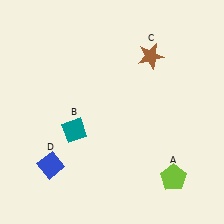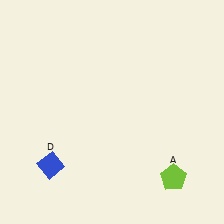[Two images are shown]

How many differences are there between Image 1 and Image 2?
There are 2 differences between the two images.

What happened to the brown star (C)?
The brown star (C) was removed in Image 2. It was in the top-right area of Image 1.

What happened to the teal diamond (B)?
The teal diamond (B) was removed in Image 2. It was in the bottom-left area of Image 1.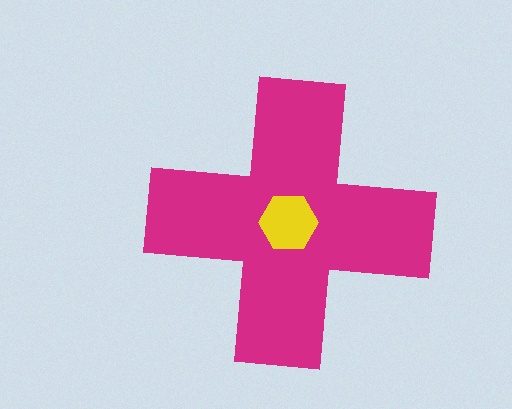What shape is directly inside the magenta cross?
The yellow hexagon.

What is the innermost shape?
The yellow hexagon.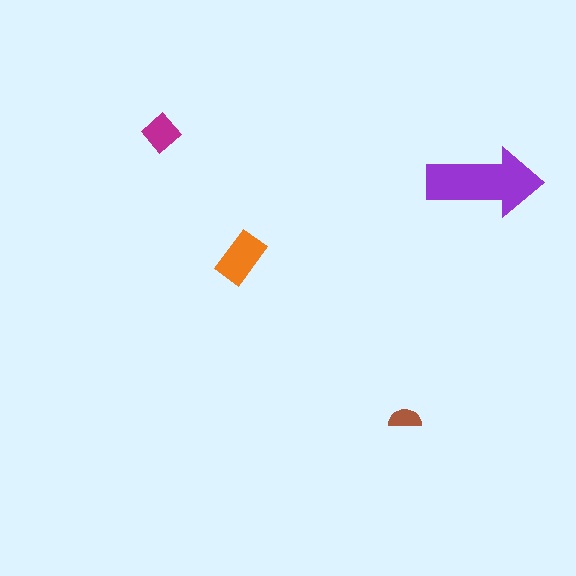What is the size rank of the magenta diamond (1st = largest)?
3rd.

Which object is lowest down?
The brown semicircle is bottommost.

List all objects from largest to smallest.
The purple arrow, the orange rectangle, the magenta diamond, the brown semicircle.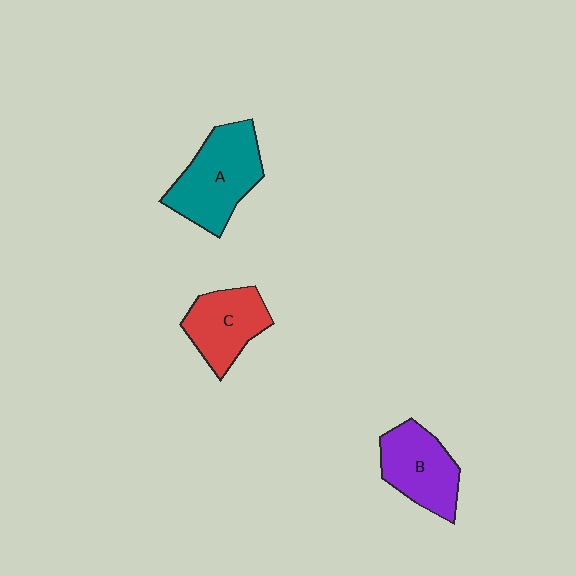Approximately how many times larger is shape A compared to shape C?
Approximately 1.3 times.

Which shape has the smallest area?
Shape C (red).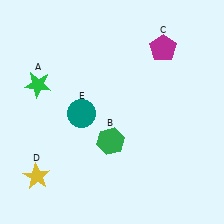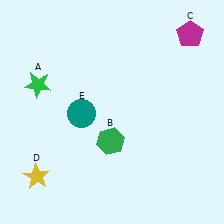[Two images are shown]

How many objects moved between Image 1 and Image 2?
1 object moved between the two images.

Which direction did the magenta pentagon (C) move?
The magenta pentagon (C) moved right.